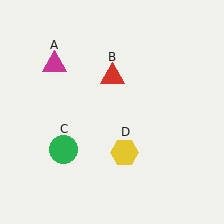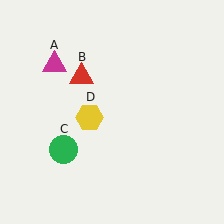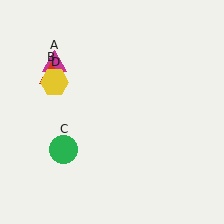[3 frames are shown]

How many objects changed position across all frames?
2 objects changed position: red triangle (object B), yellow hexagon (object D).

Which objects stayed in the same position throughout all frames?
Magenta triangle (object A) and green circle (object C) remained stationary.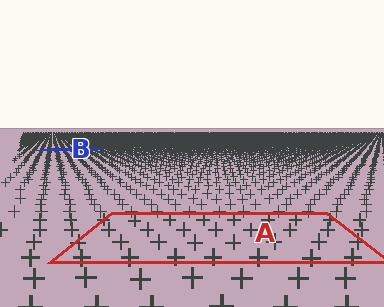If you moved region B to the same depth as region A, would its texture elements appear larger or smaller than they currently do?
They would appear larger. At a closer depth, the same texture elements are projected at a bigger on-screen size.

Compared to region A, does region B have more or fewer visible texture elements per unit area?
Region B has more texture elements per unit area — they are packed more densely because it is farther away.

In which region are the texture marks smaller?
The texture marks are smaller in region B, because it is farther away.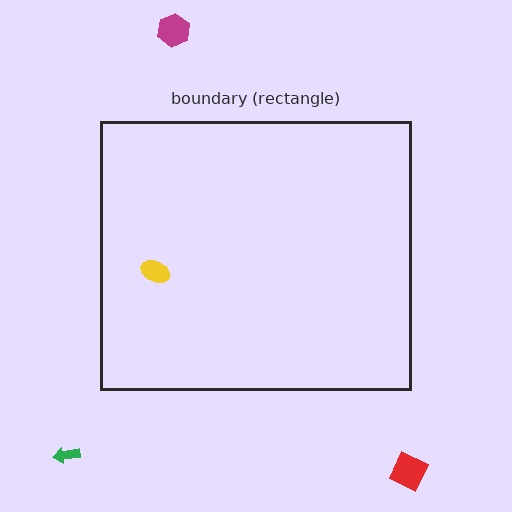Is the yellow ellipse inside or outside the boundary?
Inside.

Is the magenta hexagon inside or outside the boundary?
Outside.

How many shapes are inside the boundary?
1 inside, 3 outside.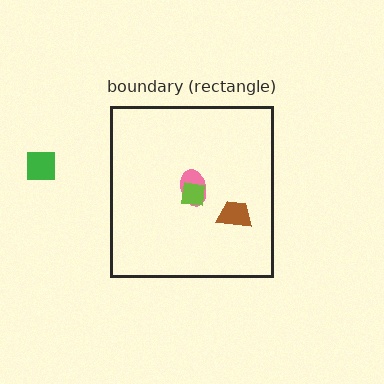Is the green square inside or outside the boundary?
Outside.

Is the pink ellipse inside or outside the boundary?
Inside.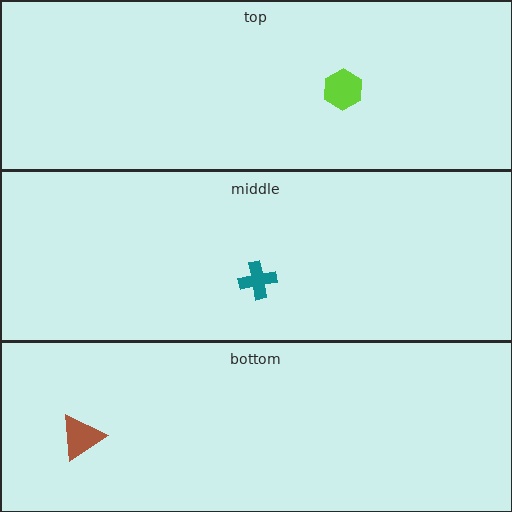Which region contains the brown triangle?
The bottom region.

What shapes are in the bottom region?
The brown triangle.